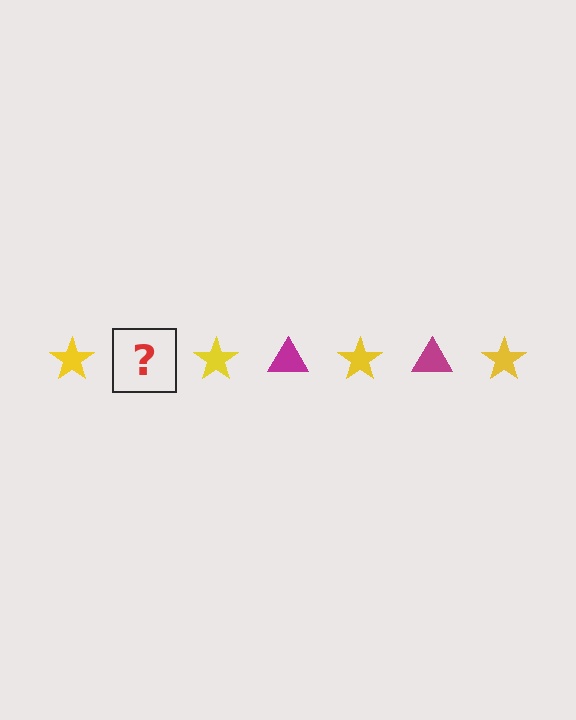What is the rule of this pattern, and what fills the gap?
The rule is that the pattern alternates between yellow star and magenta triangle. The gap should be filled with a magenta triangle.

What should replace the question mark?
The question mark should be replaced with a magenta triangle.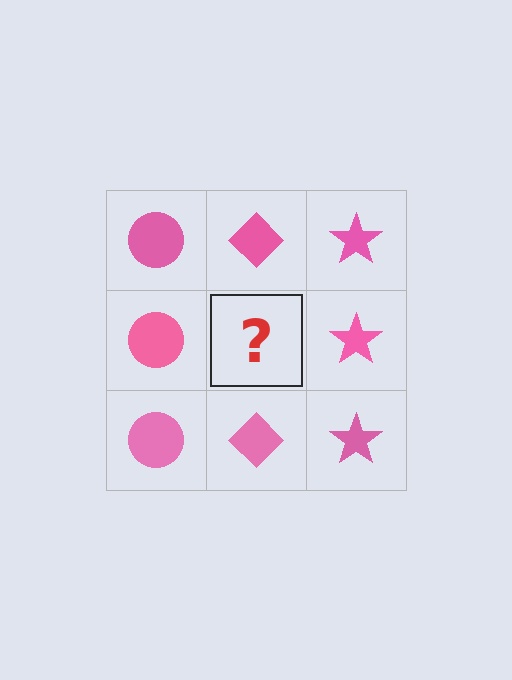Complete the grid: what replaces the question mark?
The question mark should be replaced with a pink diamond.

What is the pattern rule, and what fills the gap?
The rule is that each column has a consistent shape. The gap should be filled with a pink diamond.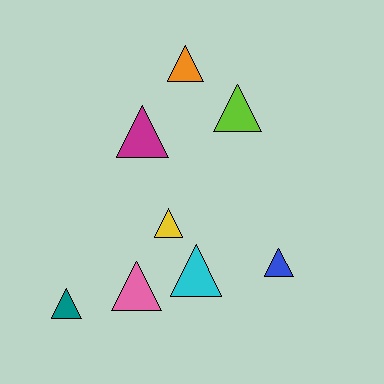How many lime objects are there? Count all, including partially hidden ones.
There is 1 lime object.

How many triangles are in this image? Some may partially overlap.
There are 8 triangles.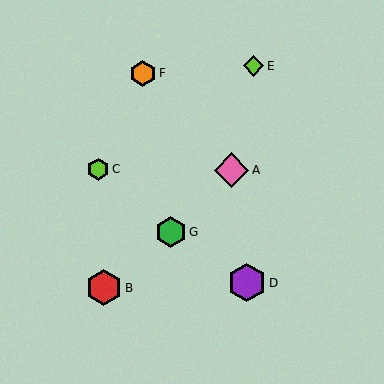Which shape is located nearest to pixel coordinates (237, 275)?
The purple hexagon (labeled D) at (247, 283) is nearest to that location.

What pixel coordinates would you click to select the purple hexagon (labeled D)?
Click at (247, 283) to select the purple hexagon D.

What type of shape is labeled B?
Shape B is a red hexagon.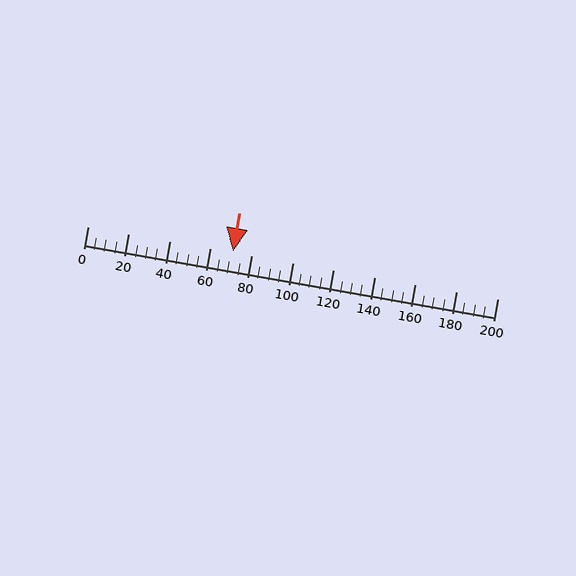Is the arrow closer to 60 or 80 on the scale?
The arrow is closer to 80.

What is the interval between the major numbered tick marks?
The major tick marks are spaced 20 units apart.